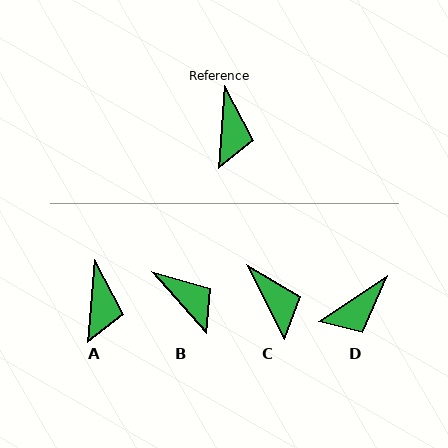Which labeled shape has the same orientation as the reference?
A.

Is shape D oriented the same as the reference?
No, it is off by about 52 degrees.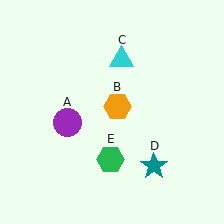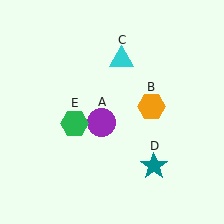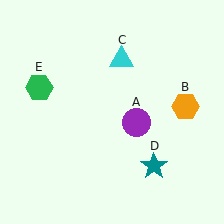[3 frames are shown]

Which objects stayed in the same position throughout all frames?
Cyan triangle (object C) and teal star (object D) remained stationary.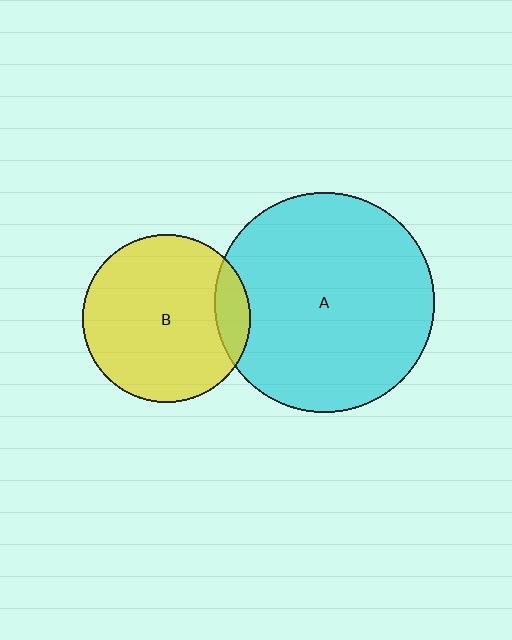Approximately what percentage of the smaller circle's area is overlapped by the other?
Approximately 10%.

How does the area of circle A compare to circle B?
Approximately 1.7 times.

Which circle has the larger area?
Circle A (cyan).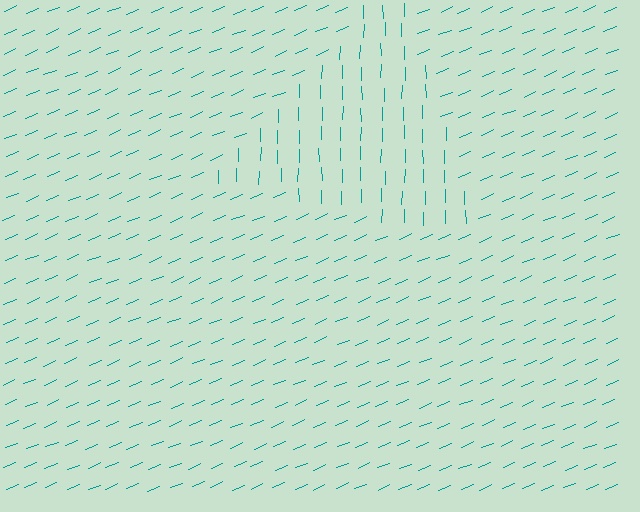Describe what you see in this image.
The image is filled with small teal line segments. A triangle region in the image has lines oriented differently from the surrounding lines, creating a visible texture boundary.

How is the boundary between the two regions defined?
The boundary is defined purely by a change in line orientation (approximately 67 degrees difference). All lines are the same color and thickness.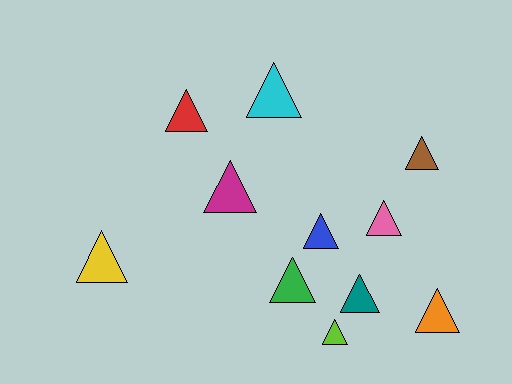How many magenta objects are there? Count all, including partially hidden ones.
There is 1 magenta object.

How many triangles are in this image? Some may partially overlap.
There are 11 triangles.